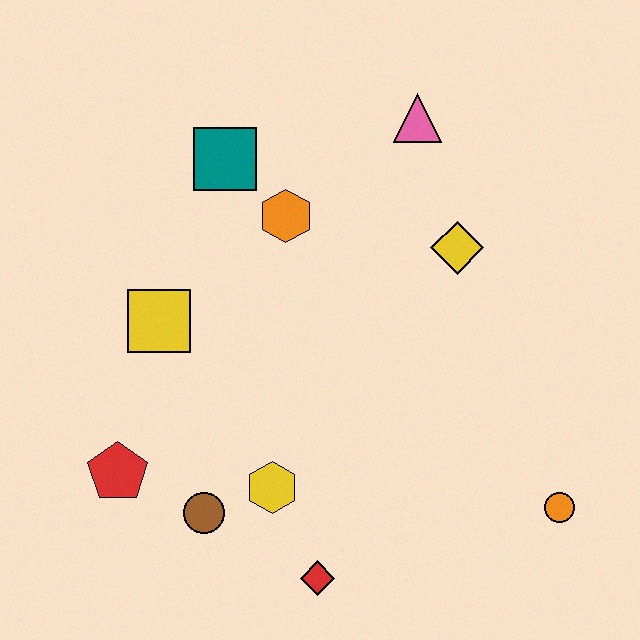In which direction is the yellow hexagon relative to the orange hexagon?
The yellow hexagon is below the orange hexagon.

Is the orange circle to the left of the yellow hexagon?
No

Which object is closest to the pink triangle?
The yellow diamond is closest to the pink triangle.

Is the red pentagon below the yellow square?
Yes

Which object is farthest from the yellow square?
The orange circle is farthest from the yellow square.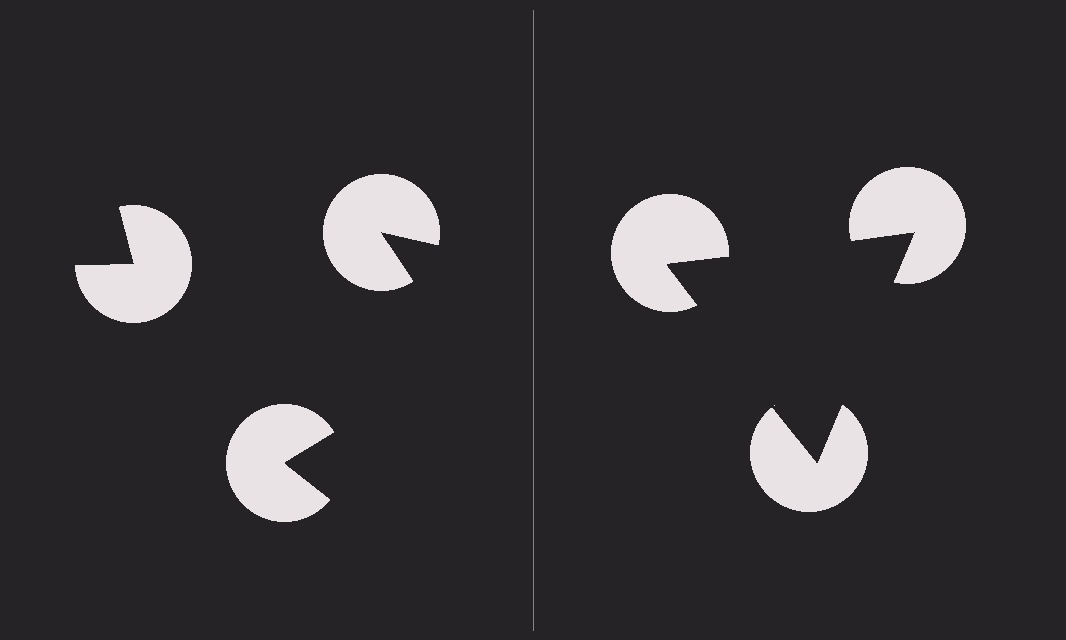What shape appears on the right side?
An illusory triangle.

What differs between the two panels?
The pac-man discs are positioned identically on both sides; only the wedge orientations differ. On the right they align to a triangle; on the left they are misaligned.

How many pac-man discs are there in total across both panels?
6 — 3 on each side.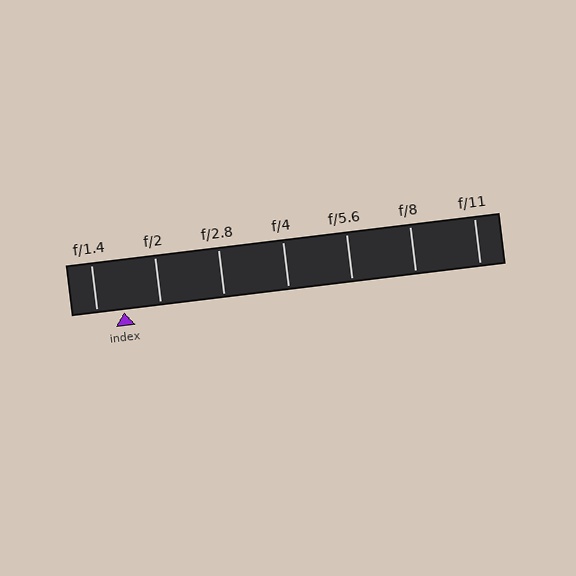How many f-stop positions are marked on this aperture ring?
There are 7 f-stop positions marked.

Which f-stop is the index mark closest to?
The index mark is closest to f/1.4.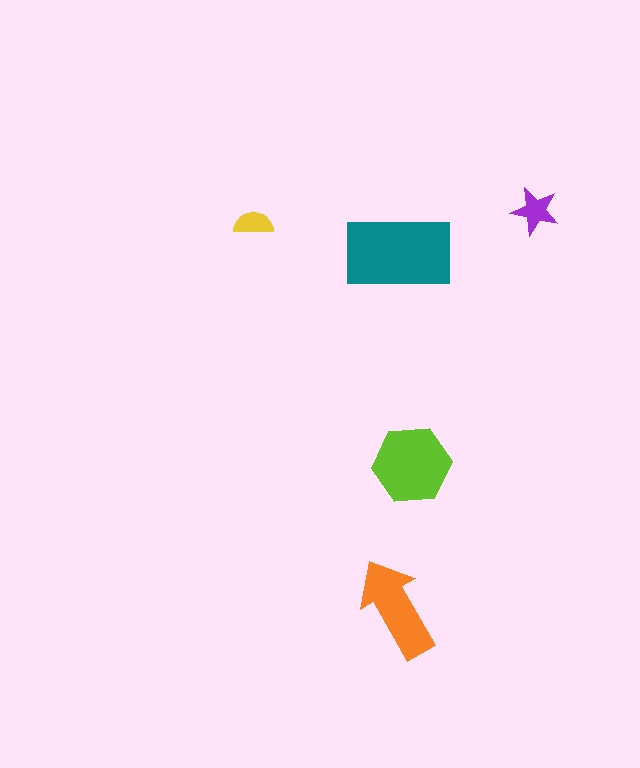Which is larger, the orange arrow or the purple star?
The orange arrow.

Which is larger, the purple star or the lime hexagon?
The lime hexagon.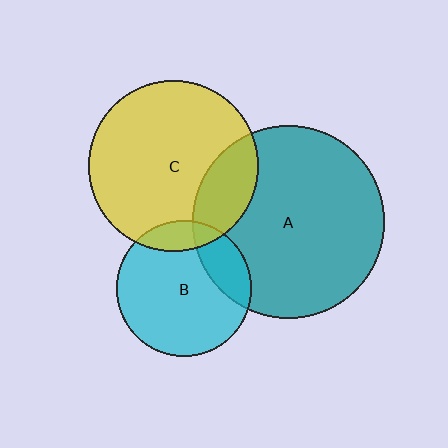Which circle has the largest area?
Circle A (teal).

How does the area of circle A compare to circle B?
Approximately 2.0 times.